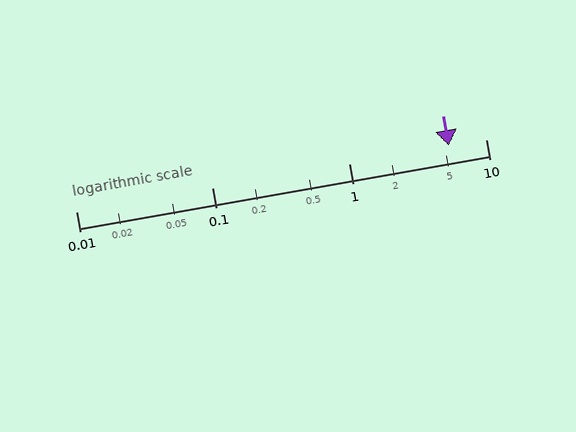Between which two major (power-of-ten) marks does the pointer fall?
The pointer is between 1 and 10.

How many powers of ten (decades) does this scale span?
The scale spans 3 decades, from 0.01 to 10.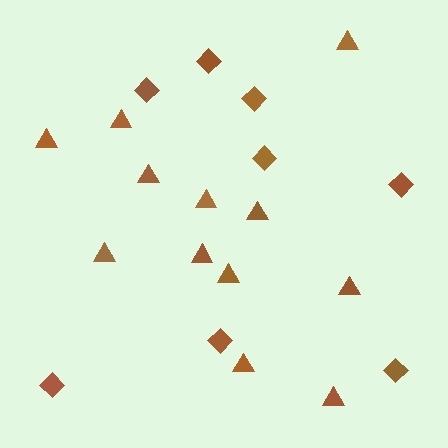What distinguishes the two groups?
There are 2 groups: one group of diamonds (8) and one group of triangles (12).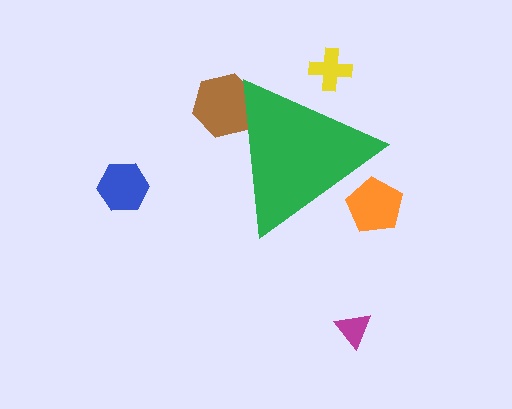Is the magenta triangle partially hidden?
No, the magenta triangle is fully visible.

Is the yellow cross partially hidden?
Yes, the yellow cross is partially hidden behind the green triangle.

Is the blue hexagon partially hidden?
No, the blue hexagon is fully visible.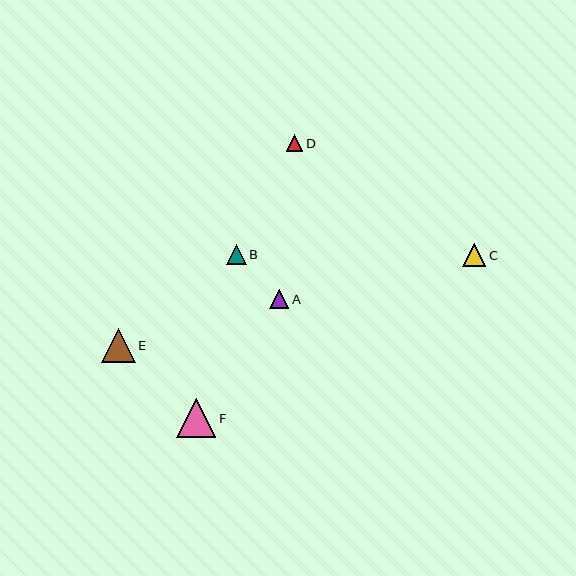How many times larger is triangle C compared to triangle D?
Triangle C is approximately 1.4 times the size of triangle D.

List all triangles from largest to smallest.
From largest to smallest: F, E, C, B, A, D.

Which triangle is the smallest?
Triangle D is the smallest with a size of approximately 17 pixels.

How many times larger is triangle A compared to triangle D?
Triangle A is approximately 1.1 times the size of triangle D.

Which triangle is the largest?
Triangle F is the largest with a size of approximately 39 pixels.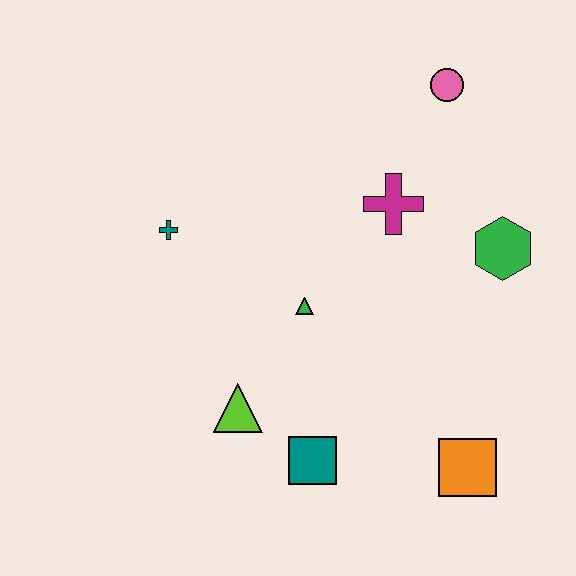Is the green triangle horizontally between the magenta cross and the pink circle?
No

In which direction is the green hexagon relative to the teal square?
The green hexagon is above the teal square.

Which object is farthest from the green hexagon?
The teal cross is farthest from the green hexagon.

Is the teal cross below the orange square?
No